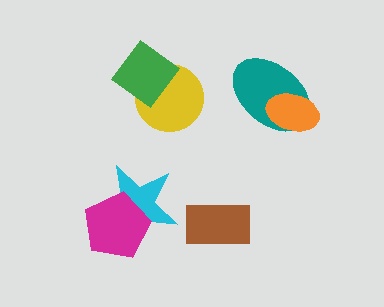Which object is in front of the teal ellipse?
The orange ellipse is in front of the teal ellipse.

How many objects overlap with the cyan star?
1 object overlaps with the cyan star.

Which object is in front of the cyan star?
The magenta pentagon is in front of the cyan star.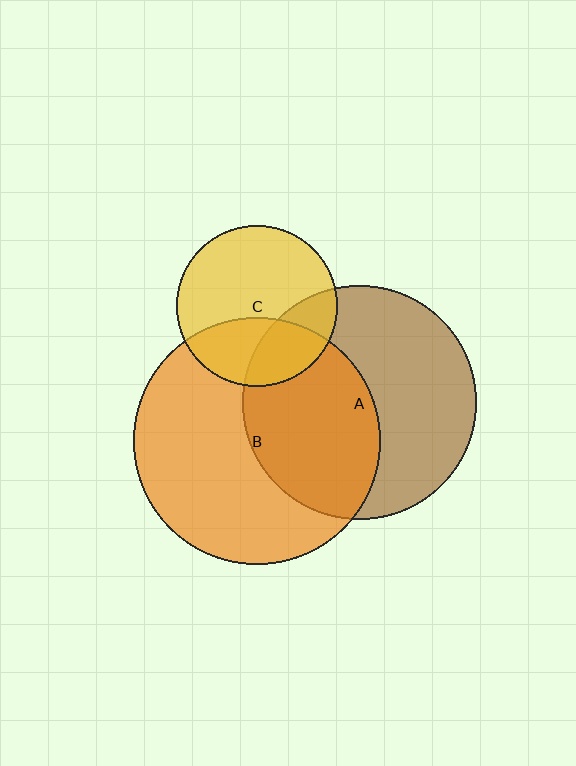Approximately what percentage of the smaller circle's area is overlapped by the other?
Approximately 45%.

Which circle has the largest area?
Circle B (orange).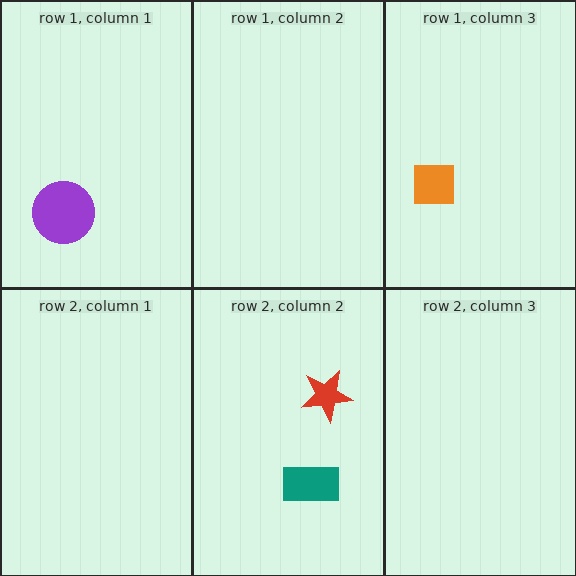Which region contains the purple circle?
The row 1, column 1 region.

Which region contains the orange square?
The row 1, column 3 region.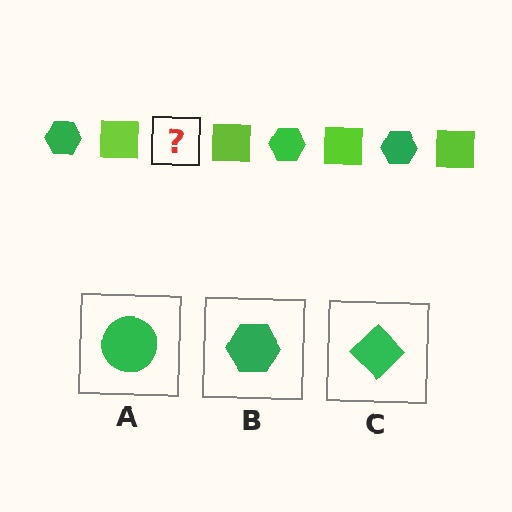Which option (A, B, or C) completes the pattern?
B.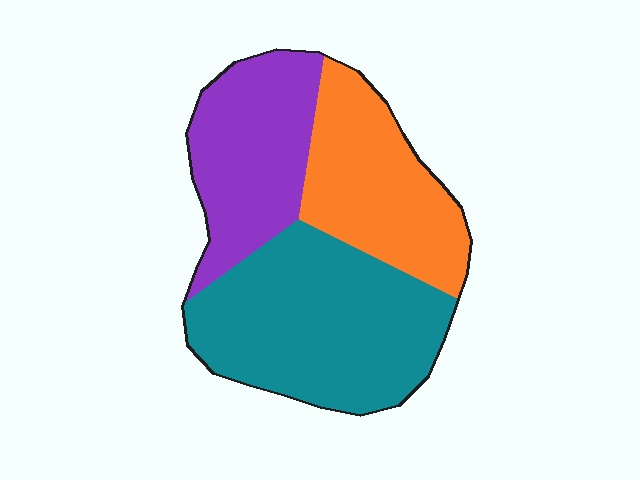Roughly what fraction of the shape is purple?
Purple takes up about one quarter (1/4) of the shape.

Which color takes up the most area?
Teal, at roughly 45%.